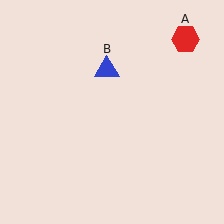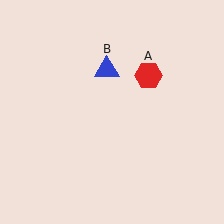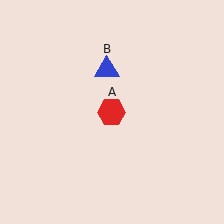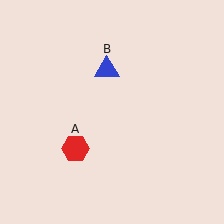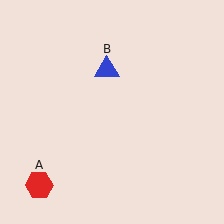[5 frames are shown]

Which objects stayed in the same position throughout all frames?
Blue triangle (object B) remained stationary.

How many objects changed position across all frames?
1 object changed position: red hexagon (object A).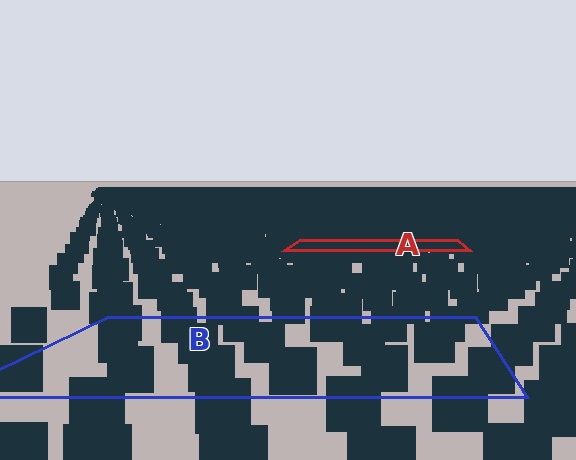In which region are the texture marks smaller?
The texture marks are smaller in region A, because it is farther away.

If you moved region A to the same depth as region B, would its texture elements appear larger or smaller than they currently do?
They would appear larger. At a closer depth, the same texture elements are projected at a bigger on-screen size.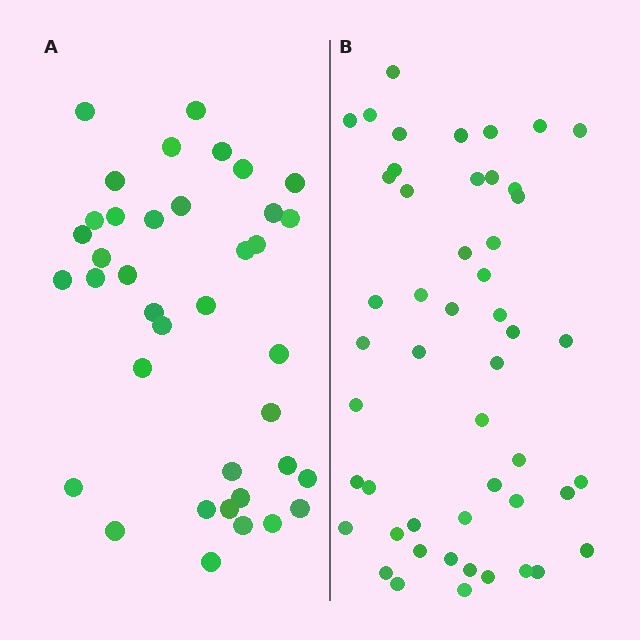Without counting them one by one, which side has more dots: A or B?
Region B (the right region) has more dots.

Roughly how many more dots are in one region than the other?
Region B has roughly 12 or so more dots than region A.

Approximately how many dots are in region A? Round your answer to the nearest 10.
About 40 dots. (The exact count is 38, which rounds to 40.)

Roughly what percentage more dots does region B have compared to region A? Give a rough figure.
About 30% more.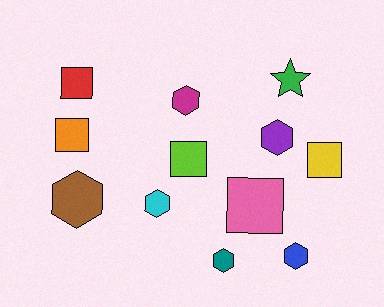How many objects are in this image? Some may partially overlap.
There are 12 objects.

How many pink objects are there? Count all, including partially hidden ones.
There is 1 pink object.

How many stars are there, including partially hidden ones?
There is 1 star.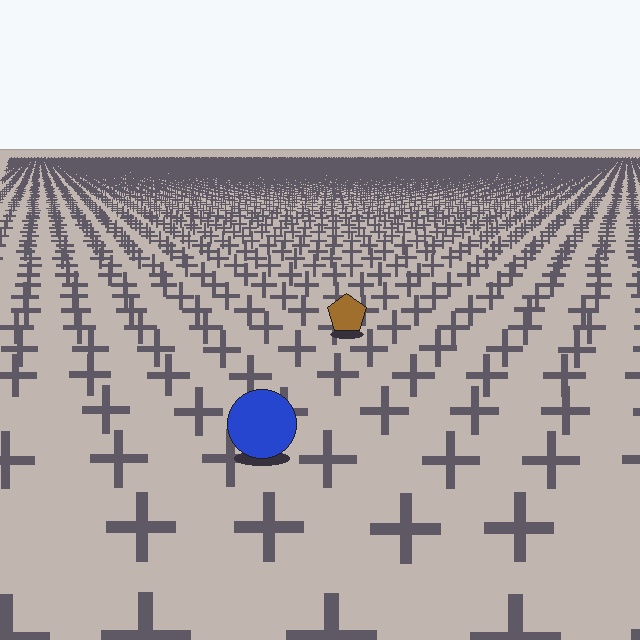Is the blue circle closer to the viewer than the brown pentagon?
Yes. The blue circle is closer — you can tell from the texture gradient: the ground texture is coarser near it.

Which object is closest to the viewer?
The blue circle is closest. The texture marks near it are larger and more spread out.